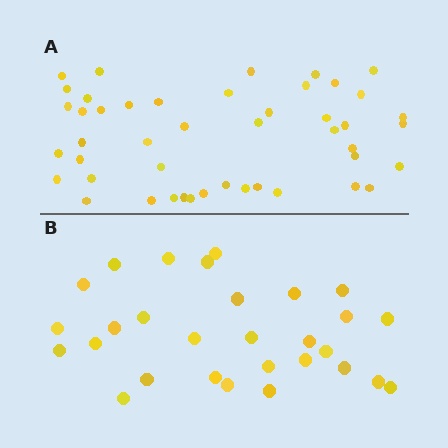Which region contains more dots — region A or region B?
Region A (the top region) has more dots.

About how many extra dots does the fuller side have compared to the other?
Region A has approximately 15 more dots than region B.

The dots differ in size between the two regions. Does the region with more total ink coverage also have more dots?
No. Region B has more total ink coverage because its dots are larger, but region A actually contains more individual dots. Total area can be misleading — the number of items is what matters here.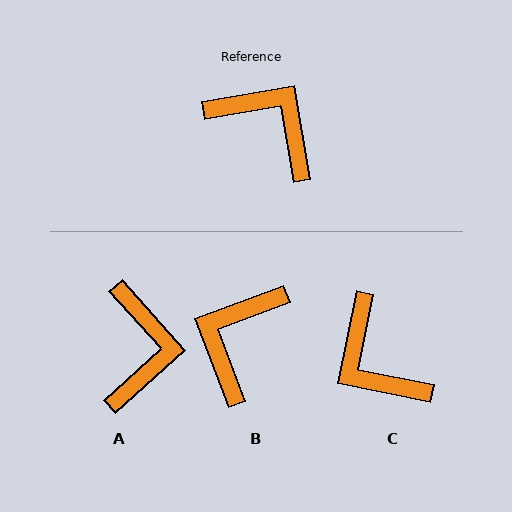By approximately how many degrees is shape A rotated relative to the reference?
Approximately 58 degrees clockwise.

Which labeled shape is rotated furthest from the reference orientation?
C, about 159 degrees away.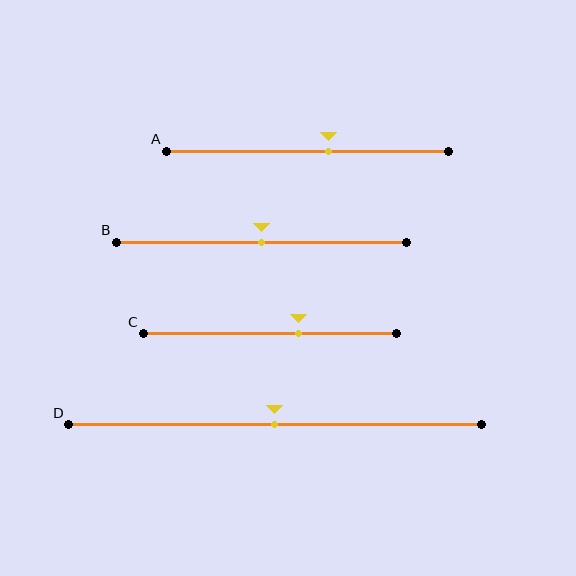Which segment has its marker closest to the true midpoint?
Segment B has its marker closest to the true midpoint.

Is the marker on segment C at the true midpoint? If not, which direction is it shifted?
No, the marker on segment C is shifted to the right by about 11% of the segment length.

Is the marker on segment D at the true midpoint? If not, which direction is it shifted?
Yes, the marker on segment D is at the true midpoint.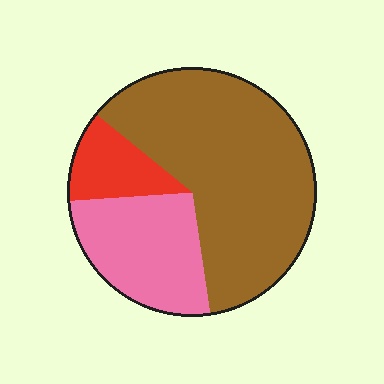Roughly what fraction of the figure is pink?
Pink takes up about one quarter (1/4) of the figure.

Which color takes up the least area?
Red, at roughly 10%.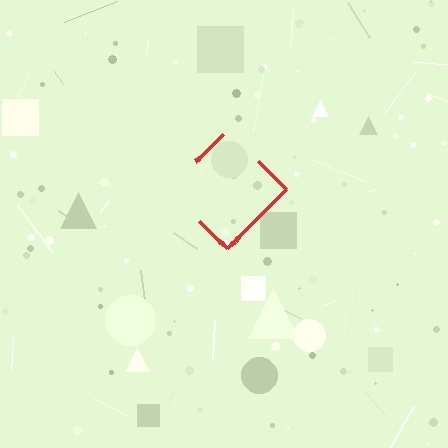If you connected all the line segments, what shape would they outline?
They would outline a diamond.